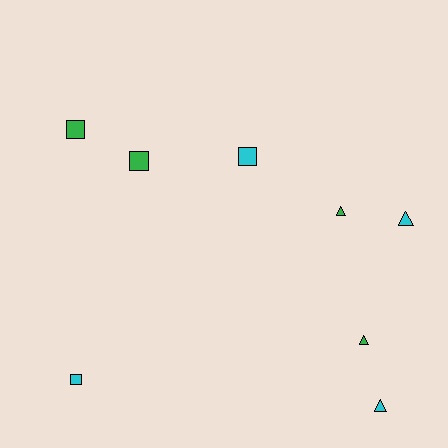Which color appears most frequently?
Green, with 4 objects.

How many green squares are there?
There are 2 green squares.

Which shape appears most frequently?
Triangle, with 4 objects.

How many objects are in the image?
There are 8 objects.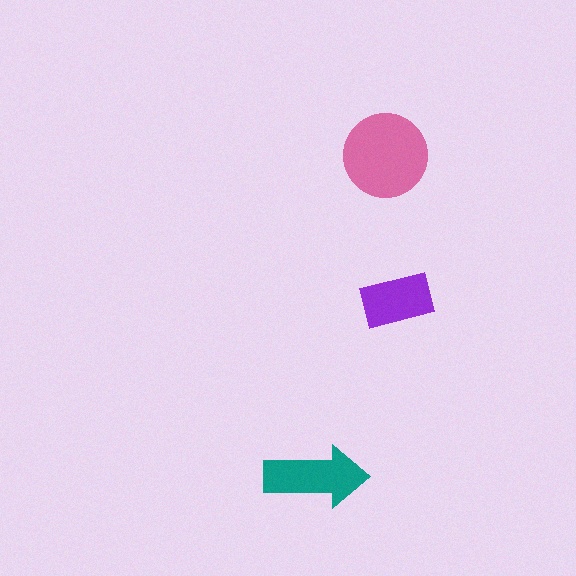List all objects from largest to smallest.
The pink circle, the teal arrow, the purple rectangle.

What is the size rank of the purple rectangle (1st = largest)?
3rd.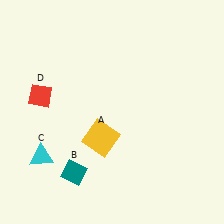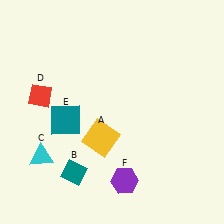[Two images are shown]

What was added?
A teal square (E), a purple hexagon (F) were added in Image 2.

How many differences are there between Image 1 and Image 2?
There are 2 differences between the two images.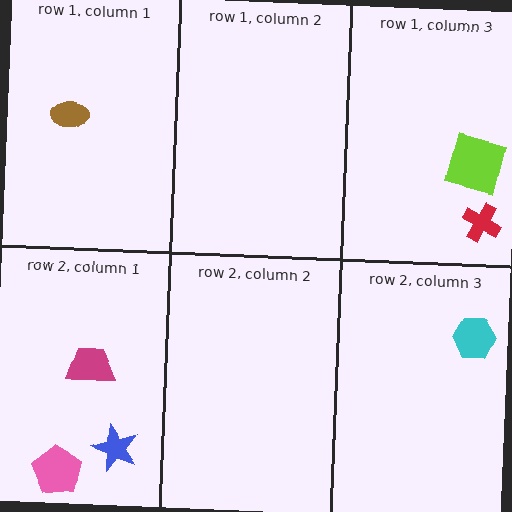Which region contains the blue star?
The row 2, column 1 region.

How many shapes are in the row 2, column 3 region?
1.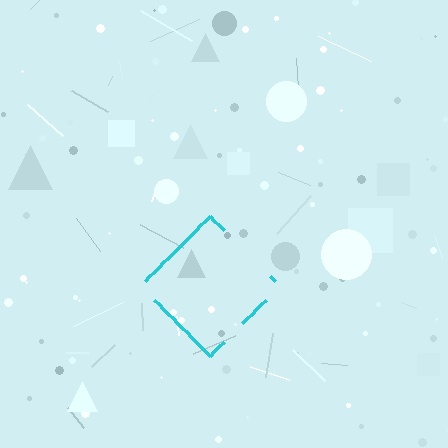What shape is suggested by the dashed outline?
The dashed outline suggests a diamond.